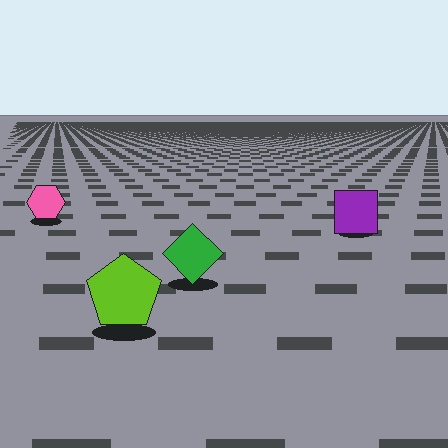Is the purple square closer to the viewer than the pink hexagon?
Yes. The purple square is closer — you can tell from the texture gradient: the ground texture is coarser near it.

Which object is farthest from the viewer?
The pink hexagon is farthest from the viewer. It appears smaller and the ground texture around it is denser.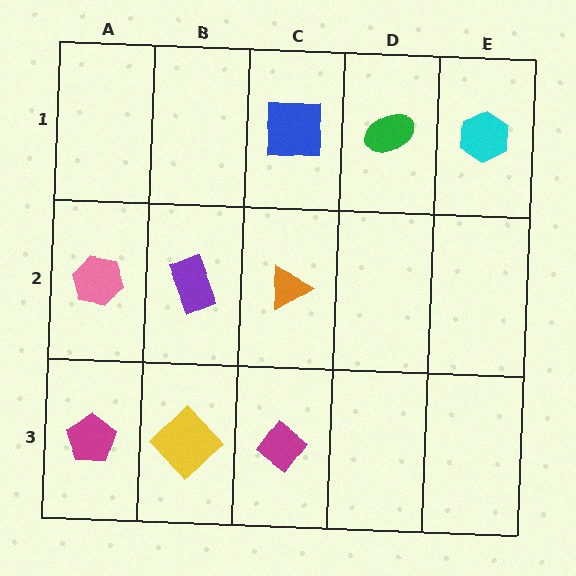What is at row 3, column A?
A magenta pentagon.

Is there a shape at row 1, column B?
No, that cell is empty.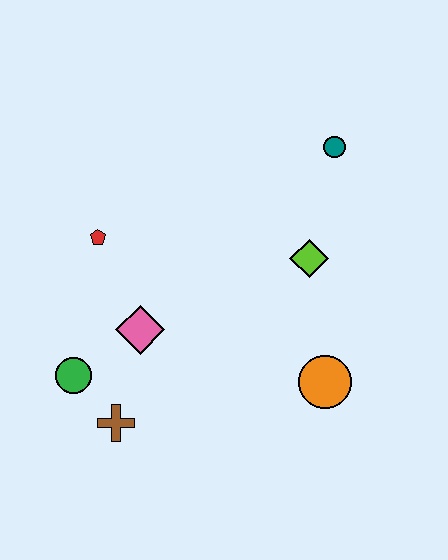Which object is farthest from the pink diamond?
The teal circle is farthest from the pink diamond.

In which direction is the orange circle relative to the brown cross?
The orange circle is to the right of the brown cross.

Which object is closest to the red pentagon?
The pink diamond is closest to the red pentagon.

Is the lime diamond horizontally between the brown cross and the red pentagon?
No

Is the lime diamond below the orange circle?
No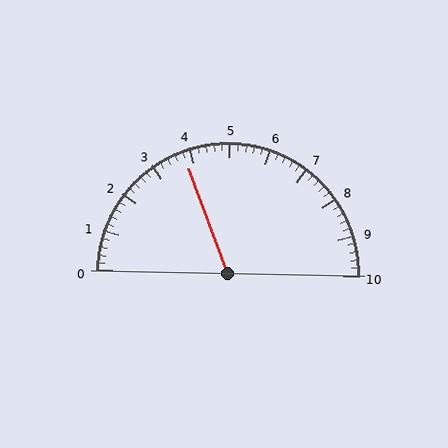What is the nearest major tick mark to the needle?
The nearest major tick mark is 4.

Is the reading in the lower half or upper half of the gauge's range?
The reading is in the lower half of the range (0 to 10).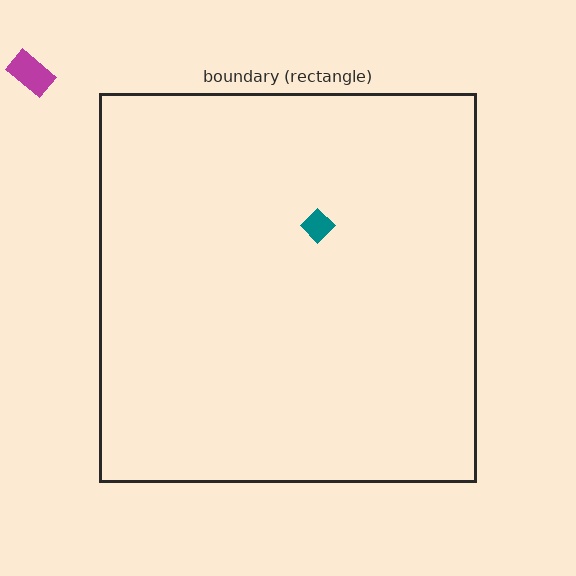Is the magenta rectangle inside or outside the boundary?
Outside.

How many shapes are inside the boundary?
1 inside, 1 outside.